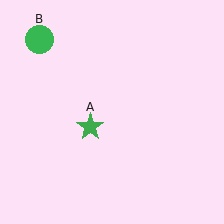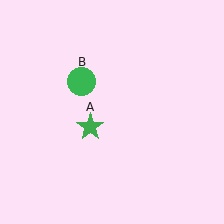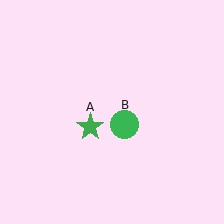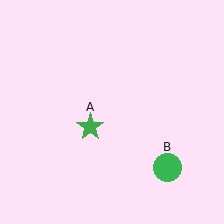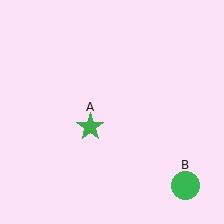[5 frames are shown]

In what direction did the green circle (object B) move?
The green circle (object B) moved down and to the right.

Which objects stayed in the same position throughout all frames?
Green star (object A) remained stationary.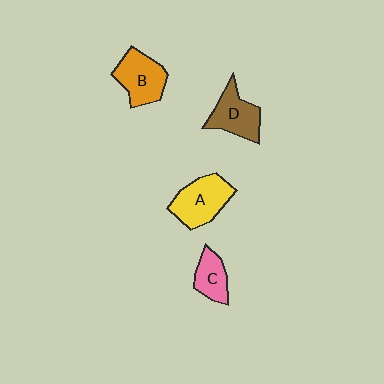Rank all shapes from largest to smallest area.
From largest to smallest: A (yellow), B (orange), D (brown), C (pink).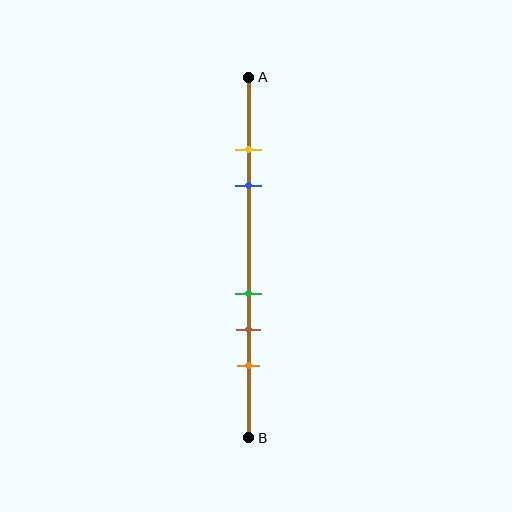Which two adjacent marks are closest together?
The yellow and blue marks are the closest adjacent pair.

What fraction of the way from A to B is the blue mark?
The blue mark is approximately 30% (0.3) of the way from A to B.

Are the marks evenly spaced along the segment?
No, the marks are not evenly spaced.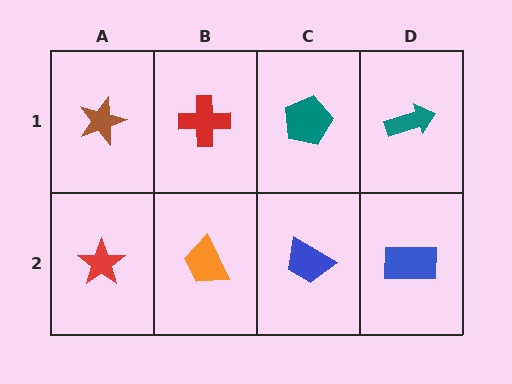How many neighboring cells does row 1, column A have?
2.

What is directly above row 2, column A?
A brown star.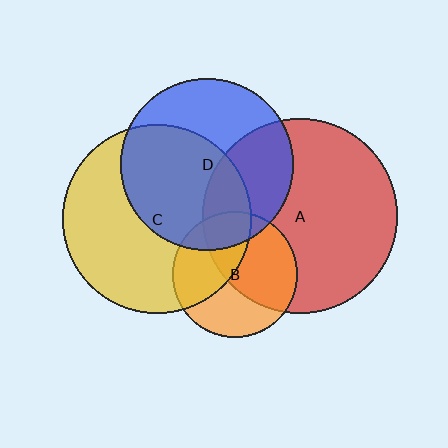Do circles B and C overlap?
Yes.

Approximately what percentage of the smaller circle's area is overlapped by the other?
Approximately 40%.